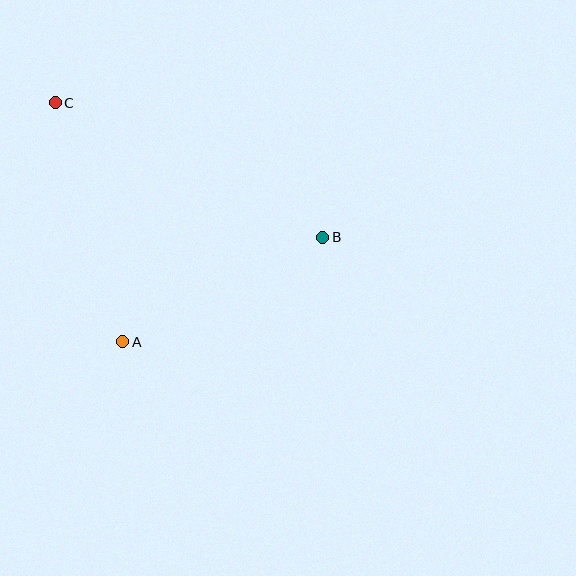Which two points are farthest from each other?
Points B and C are farthest from each other.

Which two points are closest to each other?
Points A and B are closest to each other.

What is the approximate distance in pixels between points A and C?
The distance between A and C is approximately 248 pixels.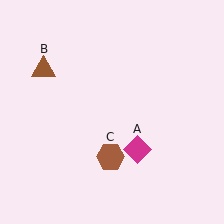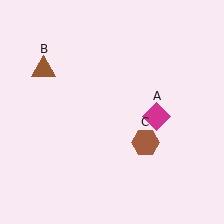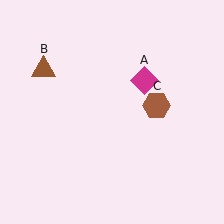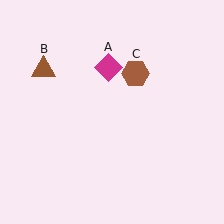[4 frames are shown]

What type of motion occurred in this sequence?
The magenta diamond (object A), brown hexagon (object C) rotated counterclockwise around the center of the scene.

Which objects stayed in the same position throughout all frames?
Brown triangle (object B) remained stationary.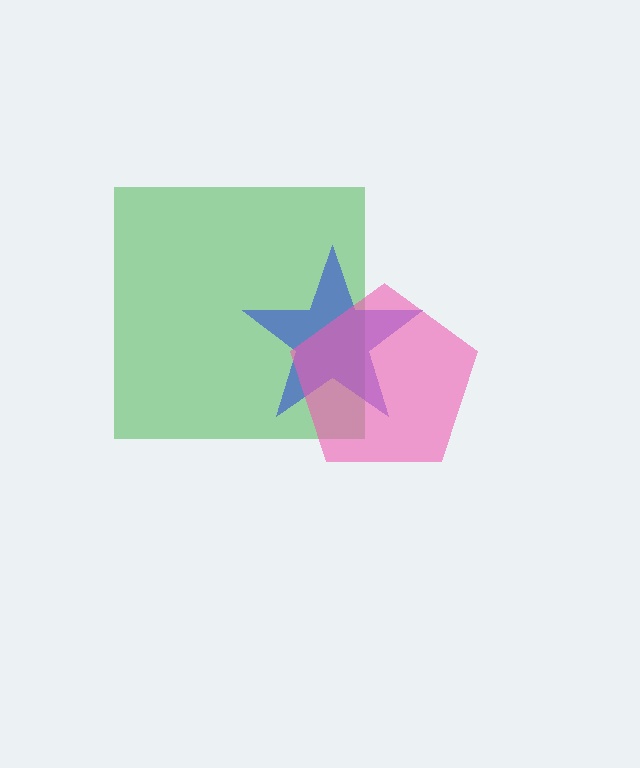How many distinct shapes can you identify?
There are 3 distinct shapes: a green square, a blue star, a pink pentagon.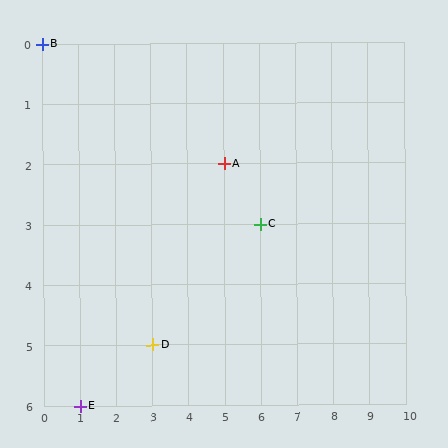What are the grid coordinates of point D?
Point D is at grid coordinates (3, 5).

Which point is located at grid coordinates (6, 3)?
Point C is at (6, 3).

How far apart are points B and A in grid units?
Points B and A are 5 columns and 2 rows apart (about 5.4 grid units diagonally).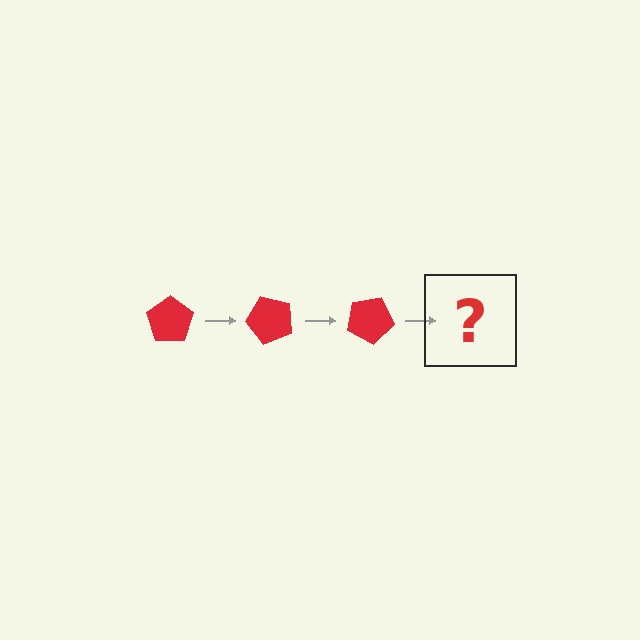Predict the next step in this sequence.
The next step is a red pentagon rotated 150 degrees.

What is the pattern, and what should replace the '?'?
The pattern is that the pentagon rotates 50 degrees each step. The '?' should be a red pentagon rotated 150 degrees.